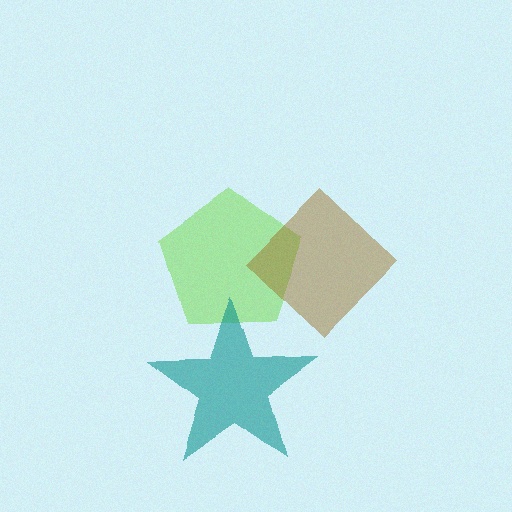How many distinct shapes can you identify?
There are 3 distinct shapes: a lime pentagon, a brown diamond, a teal star.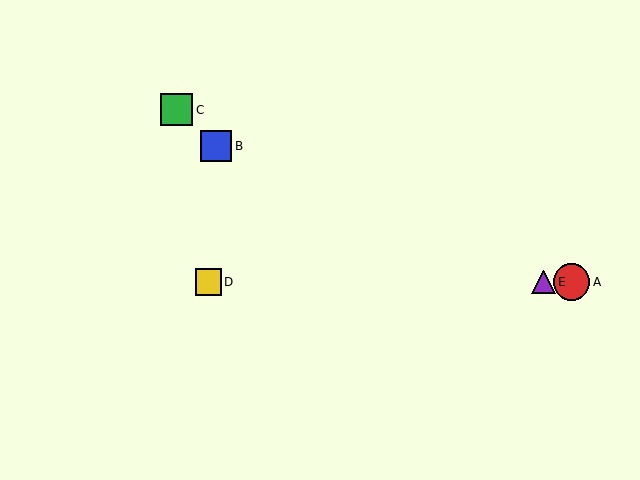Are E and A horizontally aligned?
Yes, both are at y≈282.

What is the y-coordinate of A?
Object A is at y≈282.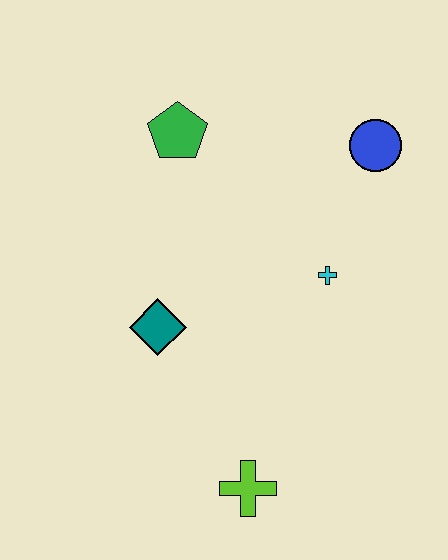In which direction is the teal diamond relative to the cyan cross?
The teal diamond is to the left of the cyan cross.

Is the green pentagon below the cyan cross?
No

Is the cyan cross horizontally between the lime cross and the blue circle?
Yes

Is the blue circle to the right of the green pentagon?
Yes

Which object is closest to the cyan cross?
The blue circle is closest to the cyan cross.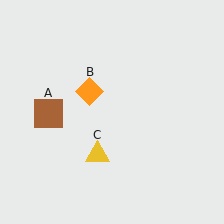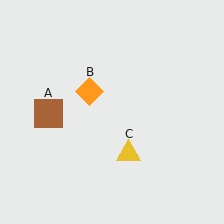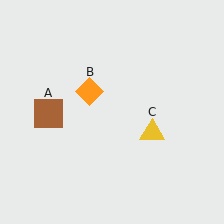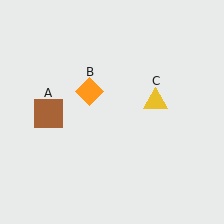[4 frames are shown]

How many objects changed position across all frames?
1 object changed position: yellow triangle (object C).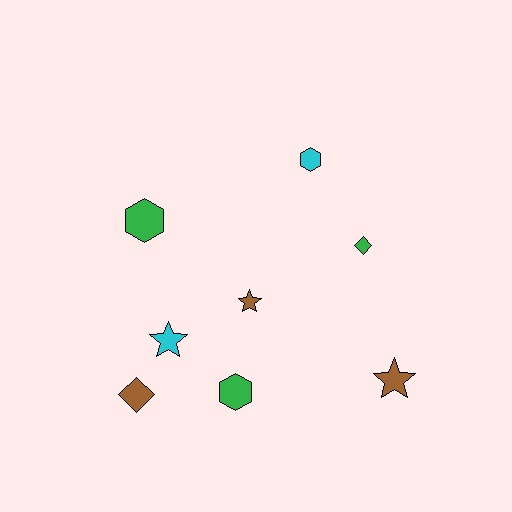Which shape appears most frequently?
Hexagon, with 3 objects.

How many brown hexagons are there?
There are no brown hexagons.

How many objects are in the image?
There are 8 objects.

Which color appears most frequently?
Brown, with 3 objects.